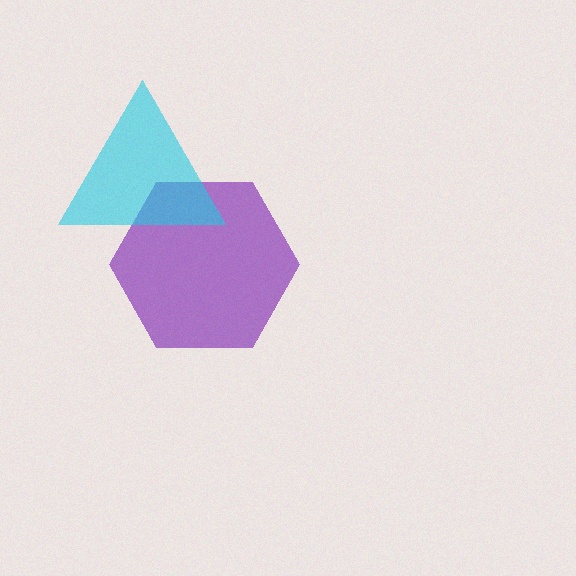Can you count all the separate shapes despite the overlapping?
Yes, there are 2 separate shapes.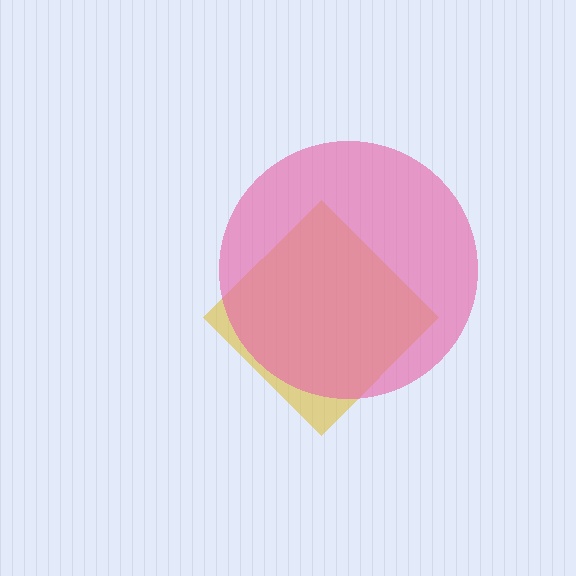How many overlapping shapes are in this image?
There are 2 overlapping shapes in the image.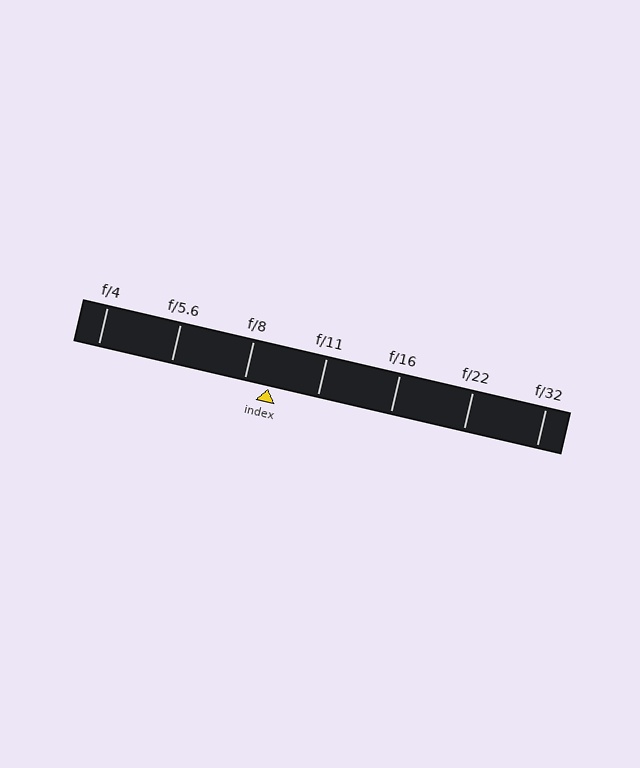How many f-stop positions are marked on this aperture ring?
There are 7 f-stop positions marked.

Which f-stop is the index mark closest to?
The index mark is closest to f/8.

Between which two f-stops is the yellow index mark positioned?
The index mark is between f/8 and f/11.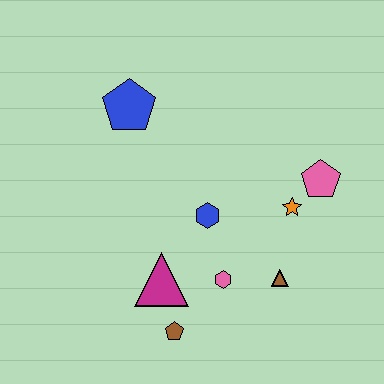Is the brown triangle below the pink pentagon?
Yes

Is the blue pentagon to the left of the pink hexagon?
Yes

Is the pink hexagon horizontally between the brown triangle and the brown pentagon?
Yes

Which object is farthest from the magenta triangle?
The pink pentagon is farthest from the magenta triangle.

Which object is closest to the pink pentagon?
The orange star is closest to the pink pentagon.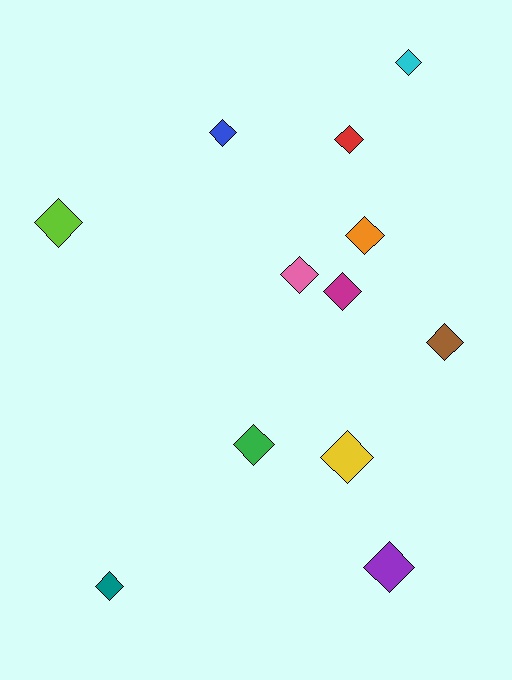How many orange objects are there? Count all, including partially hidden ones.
There is 1 orange object.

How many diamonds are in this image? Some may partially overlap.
There are 12 diamonds.